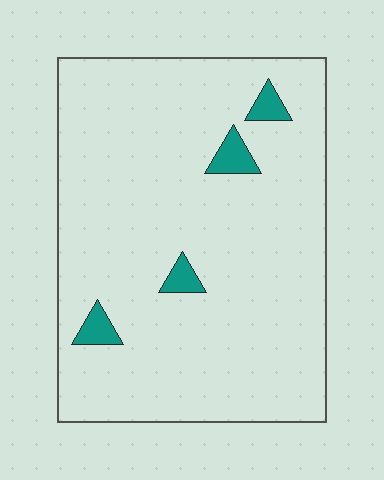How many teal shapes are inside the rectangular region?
4.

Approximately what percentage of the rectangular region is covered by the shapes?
Approximately 5%.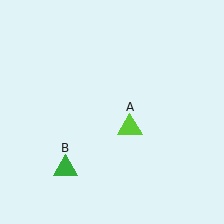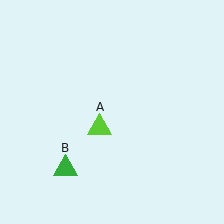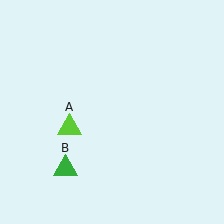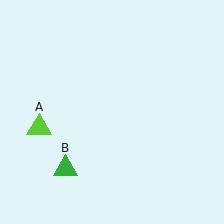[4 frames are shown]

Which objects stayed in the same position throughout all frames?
Green triangle (object B) remained stationary.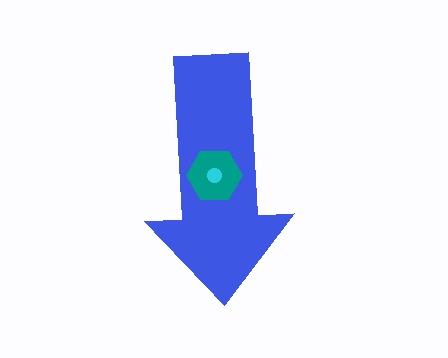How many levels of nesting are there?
3.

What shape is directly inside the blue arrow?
The teal hexagon.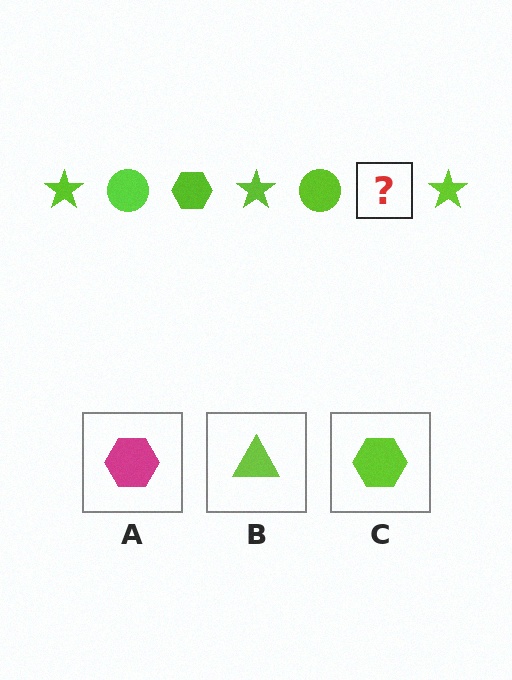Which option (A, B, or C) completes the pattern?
C.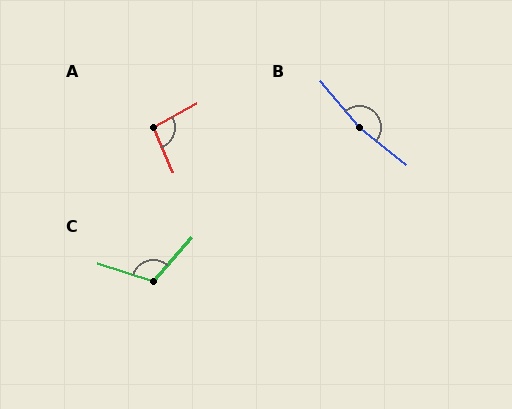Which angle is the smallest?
A, at approximately 95 degrees.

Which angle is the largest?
B, at approximately 169 degrees.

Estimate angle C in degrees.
Approximately 112 degrees.